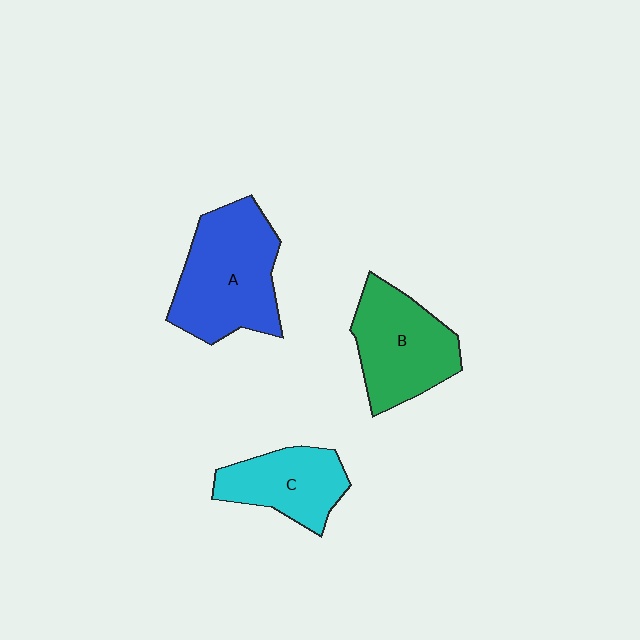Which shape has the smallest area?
Shape C (cyan).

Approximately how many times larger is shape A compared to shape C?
Approximately 1.6 times.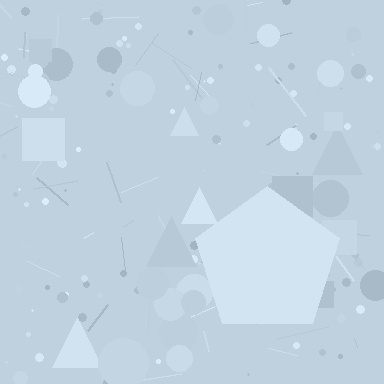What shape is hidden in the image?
A pentagon is hidden in the image.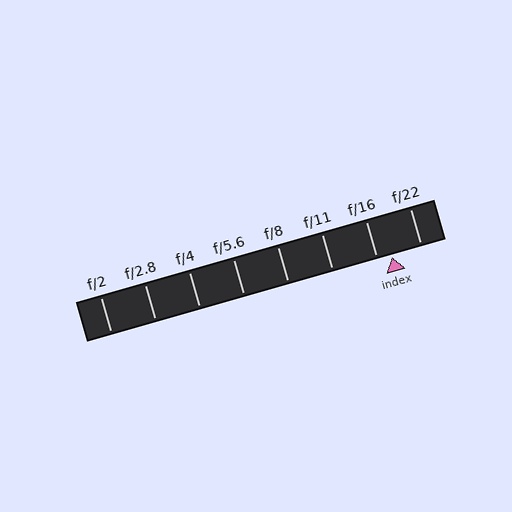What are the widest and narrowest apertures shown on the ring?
The widest aperture shown is f/2 and the narrowest is f/22.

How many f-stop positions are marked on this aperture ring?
There are 8 f-stop positions marked.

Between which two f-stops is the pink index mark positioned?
The index mark is between f/16 and f/22.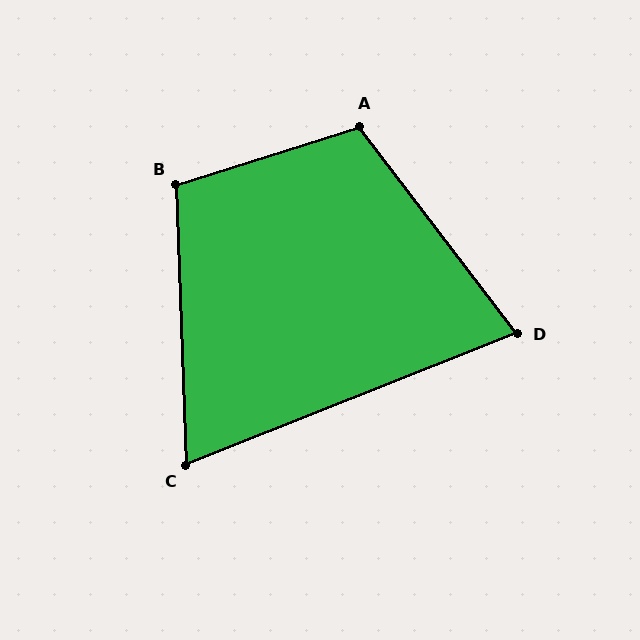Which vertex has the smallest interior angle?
C, at approximately 70 degrees.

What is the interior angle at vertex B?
Approximately 106 degrees (obtuse).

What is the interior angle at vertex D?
Approximately 74 degrees (acute).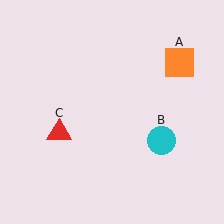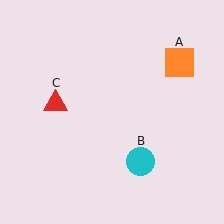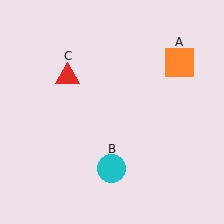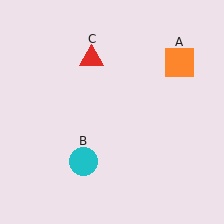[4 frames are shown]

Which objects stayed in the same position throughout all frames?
Orange square (object A) remained stationary.